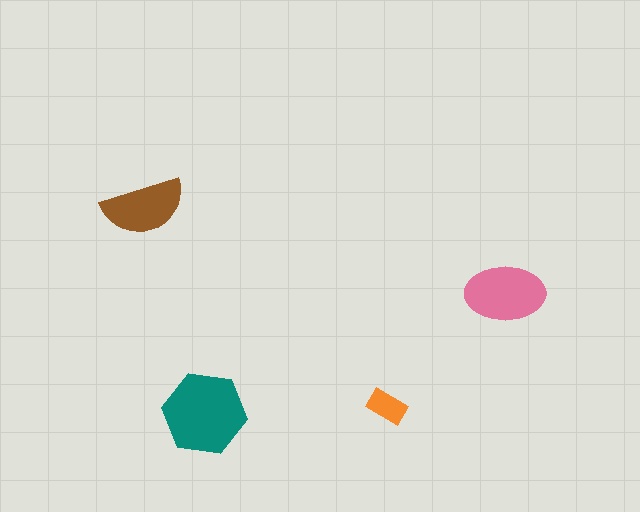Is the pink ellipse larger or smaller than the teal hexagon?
Smaller.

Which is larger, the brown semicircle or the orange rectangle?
The brown semicircle.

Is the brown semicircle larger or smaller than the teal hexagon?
Smaller.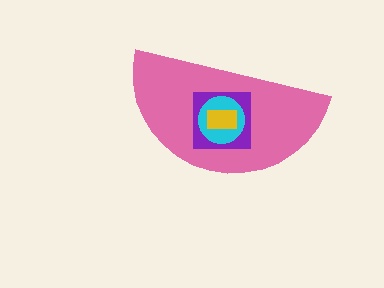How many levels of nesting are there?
4.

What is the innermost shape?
The yellow rectangle.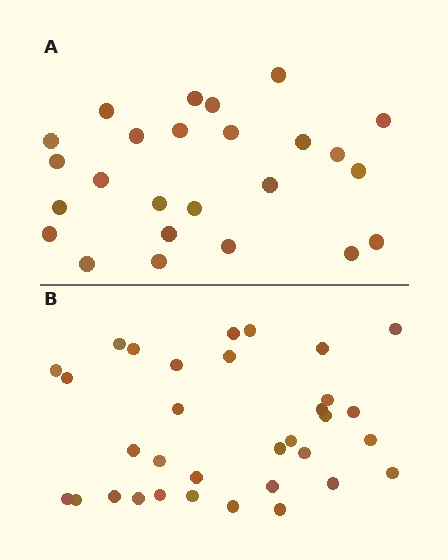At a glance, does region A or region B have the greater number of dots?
Region B (the bottom region) has more dots.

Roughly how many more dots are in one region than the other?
Region B has roughly 8 or so more dots than region A.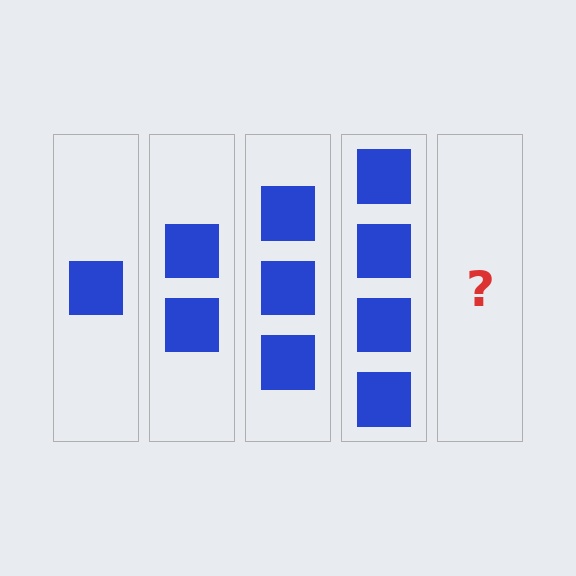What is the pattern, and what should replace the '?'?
The pattern is that each step adds one more square. The '?' should be 5 squares.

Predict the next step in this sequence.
The next step is 5 squares.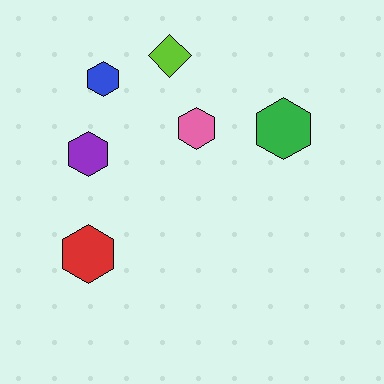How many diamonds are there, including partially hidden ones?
There is 1 diamond.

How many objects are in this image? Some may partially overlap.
There are 6 objects.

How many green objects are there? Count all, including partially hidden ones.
There is 1 green object.